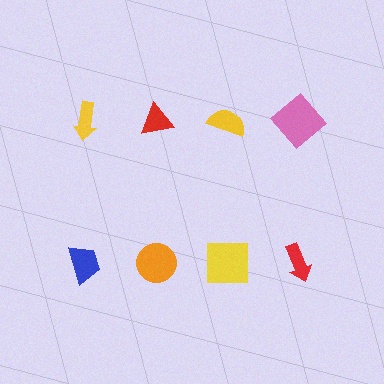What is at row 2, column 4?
A red arrow.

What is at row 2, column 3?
A yellow square.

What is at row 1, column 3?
A yellow semicircle.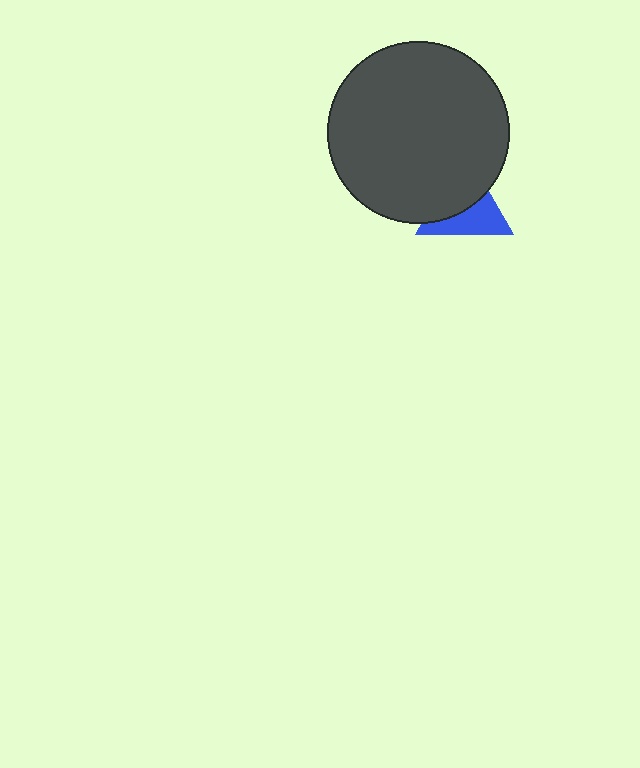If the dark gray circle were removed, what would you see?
You would see the complete blue triangle.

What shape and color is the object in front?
The object in front is a dark gray circle.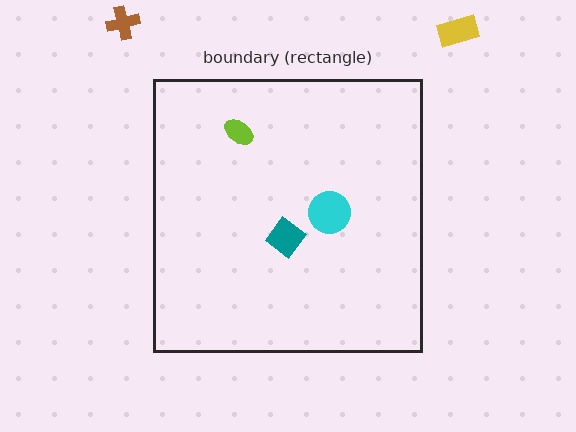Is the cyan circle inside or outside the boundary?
Inside.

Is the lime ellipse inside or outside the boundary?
Inside.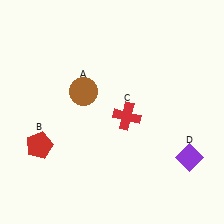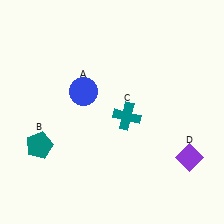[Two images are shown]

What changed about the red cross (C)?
In Image 1, C is red. In Image 2, it changed to teal.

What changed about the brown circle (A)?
In Image 1, A is brown. In Image 2, it changed to blue.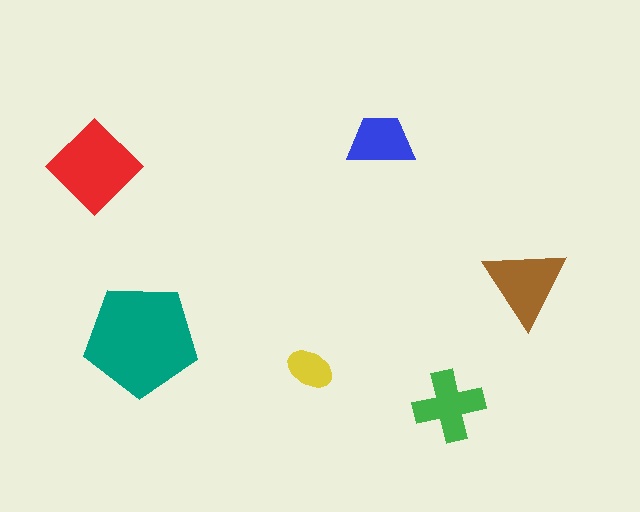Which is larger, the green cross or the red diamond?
The red diamond.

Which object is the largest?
The teal pentagon.